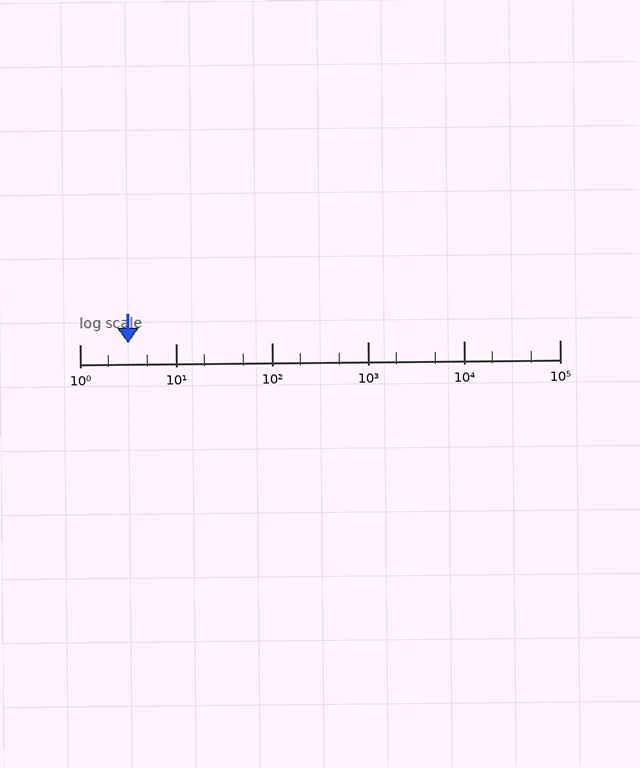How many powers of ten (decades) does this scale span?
The scale spans 5 decades, from 1 to 100000.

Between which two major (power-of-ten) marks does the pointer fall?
The pointer is between 1 and 10.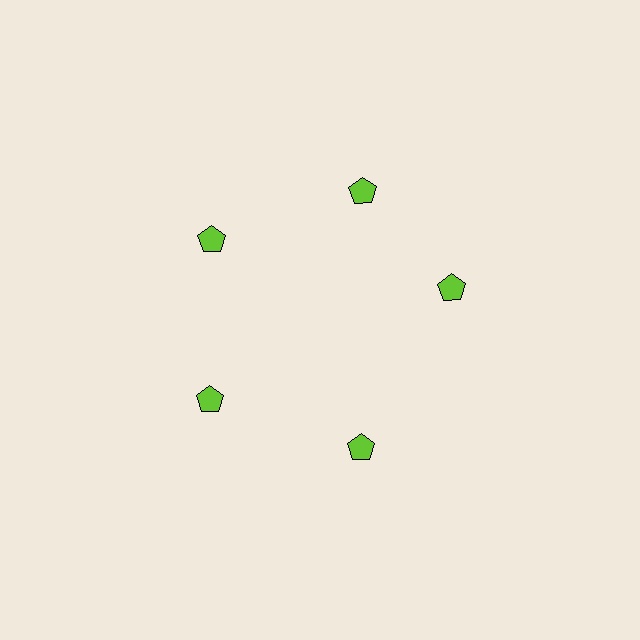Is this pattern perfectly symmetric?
No. The 5 lime pentagons are arranged in a ring, but one element near the 3 o'clock position is rotated out of alignment along the ring, breaking the 5-fold rotational symmetry.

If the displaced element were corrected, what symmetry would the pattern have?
It would have 5-fold rotational symmetry — the pattern would map onto itself every 72 degrees.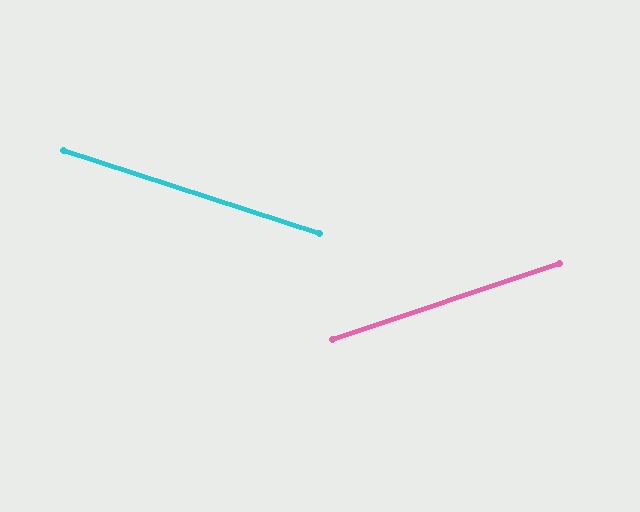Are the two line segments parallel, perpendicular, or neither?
Neither parallel nor perpendicular — they differ by about 36°.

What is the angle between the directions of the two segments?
Approximately 36 degrees.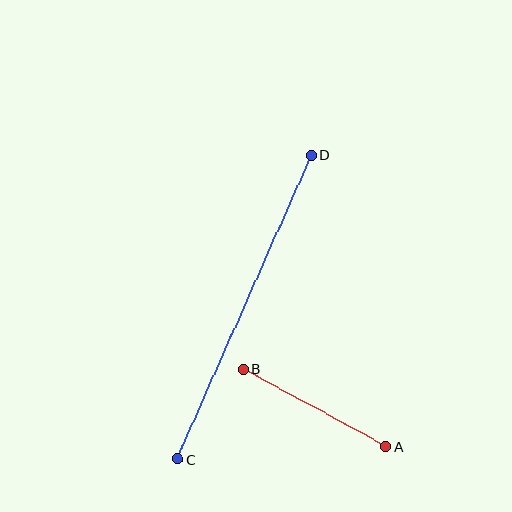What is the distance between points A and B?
The distance is approximately 163 pixels.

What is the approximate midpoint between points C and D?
The midpoint is at approximately (244, 307) pixels.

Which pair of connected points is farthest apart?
Points C and D are farthest apart.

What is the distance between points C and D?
The distance is approximately 332 pixels.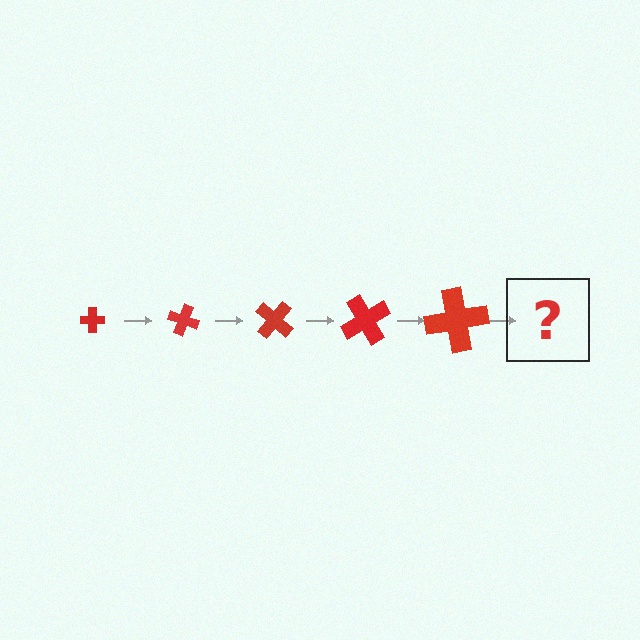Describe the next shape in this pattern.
It should be a cross, larger than the previous one and rotated 100 degrees from the start.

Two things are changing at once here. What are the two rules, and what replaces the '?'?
The two rules are that the cross grows larger each step and it rotates 20 degrees each step. The '?' should be a cross, larger than the previous one and rotated 100 degrees from the start.